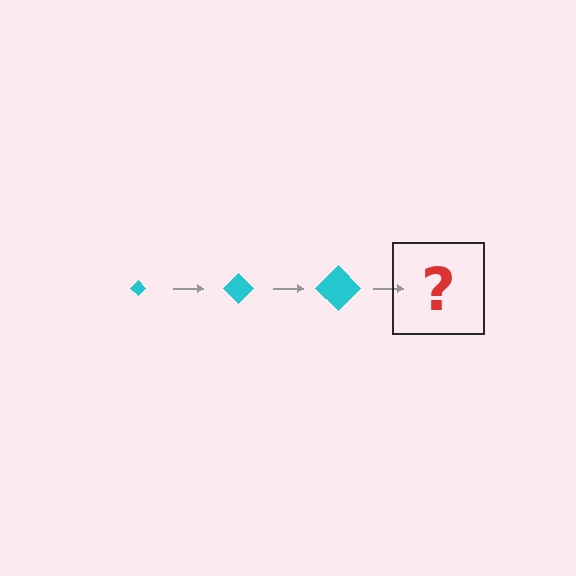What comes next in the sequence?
The next element should be a cyan diamond, larger than the previous one.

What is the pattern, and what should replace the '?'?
The pattern is that the diamond gets progressively larger each step. The '?' should be a cyan diamond, larger than the previous one.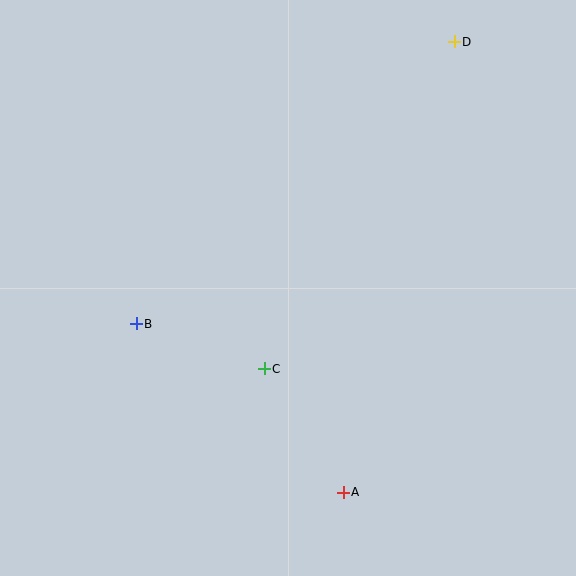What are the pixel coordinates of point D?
Point D is at (454, 42).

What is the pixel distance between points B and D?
The distance between B and D is 425 pixels.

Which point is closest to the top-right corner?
Point D is closest to the top-right corner.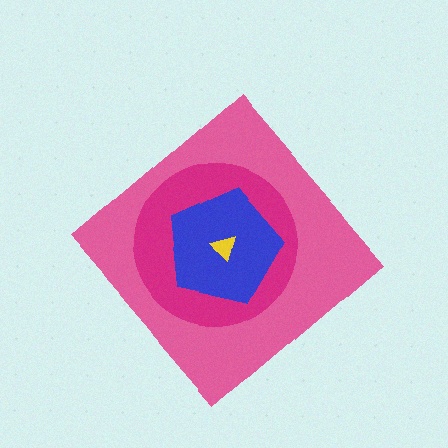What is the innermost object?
The yellow triangle.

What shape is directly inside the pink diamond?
The magenta circle.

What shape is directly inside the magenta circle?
The blue pentagon.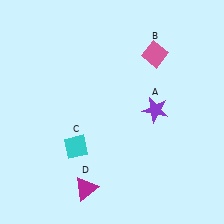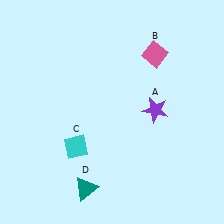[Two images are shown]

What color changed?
The triangle (D) changed from magenta in Image 1 to teal in Image 2.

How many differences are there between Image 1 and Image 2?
There is 1 difference between the two images.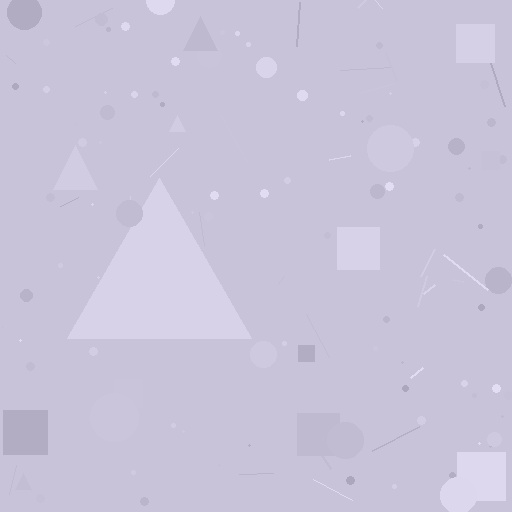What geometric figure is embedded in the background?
A triangle is embedded in the background.